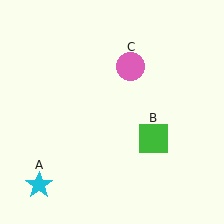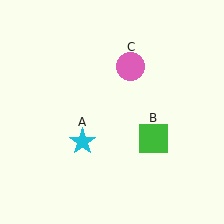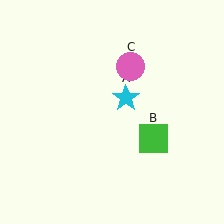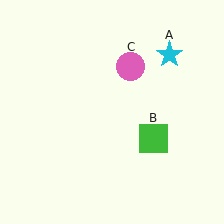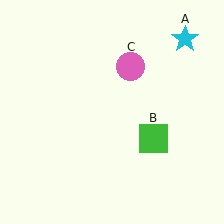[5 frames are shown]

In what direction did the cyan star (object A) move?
The cyan star (object A) moved up and to the right.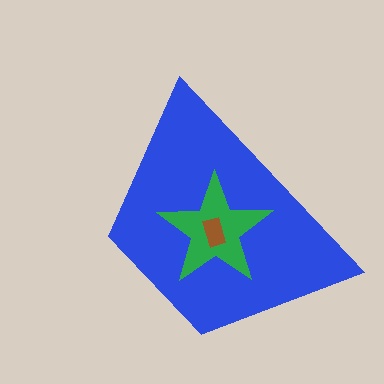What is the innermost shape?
The brown rectangle.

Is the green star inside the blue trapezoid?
Yes.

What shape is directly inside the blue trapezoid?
The green star.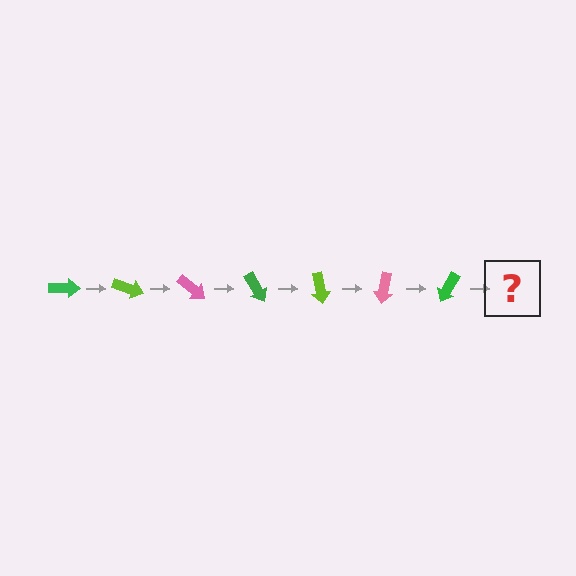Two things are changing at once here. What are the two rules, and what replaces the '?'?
The two rules are that it rotates 20 degrees each step and the color cycles through green, lime, and pink. The '?' should be a lime arrow, rotated 140 degrees from the start.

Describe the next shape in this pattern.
It should be a lime arrow, rotated 140 degrees from the start.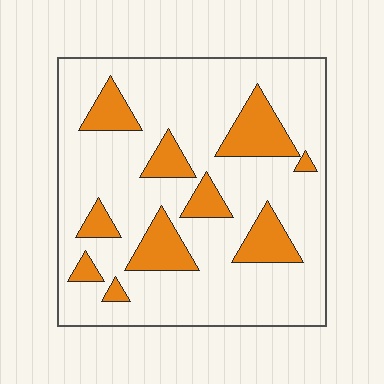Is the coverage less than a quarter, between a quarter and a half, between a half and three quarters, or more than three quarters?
Less than a quarter.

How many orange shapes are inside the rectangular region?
10.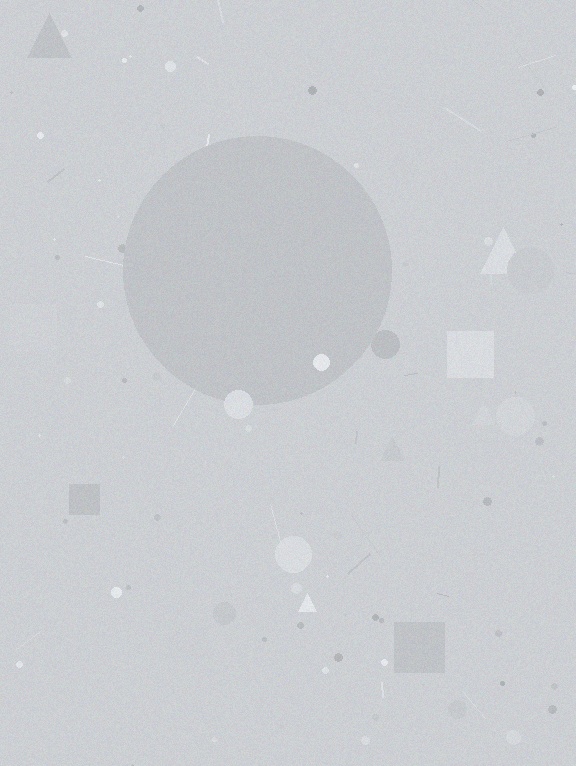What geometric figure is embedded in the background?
A circle is embedded in the background.